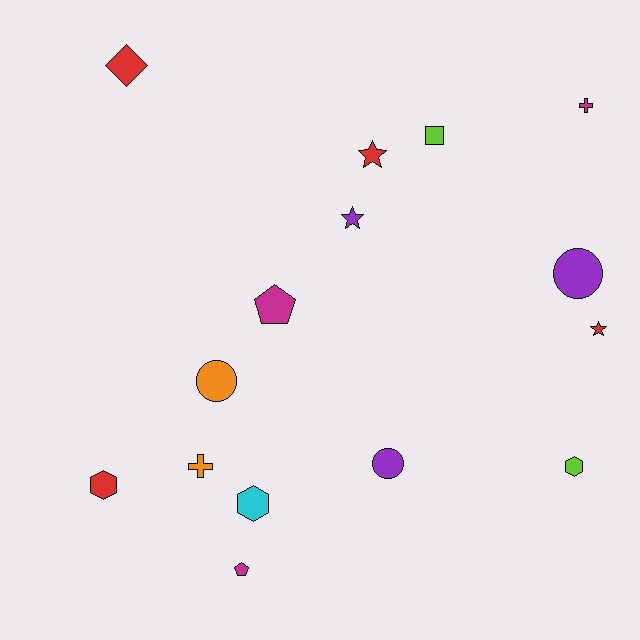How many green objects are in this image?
There are no green objects.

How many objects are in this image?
There are 15 objects.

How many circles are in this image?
There are 3 circles.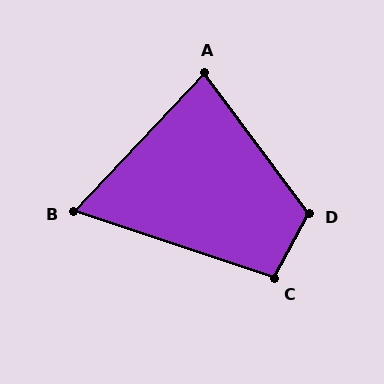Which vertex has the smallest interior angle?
B, at approximately 65 degrees.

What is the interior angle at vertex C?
Approximately 100 degrees (obtuse).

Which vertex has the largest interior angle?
D, at approximately 115 degrees.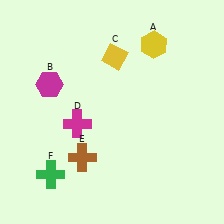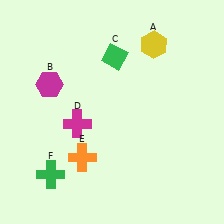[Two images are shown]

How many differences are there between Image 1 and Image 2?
There are 2 differences between the two images.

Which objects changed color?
C changed from yellow to green. E changed from brown to orange.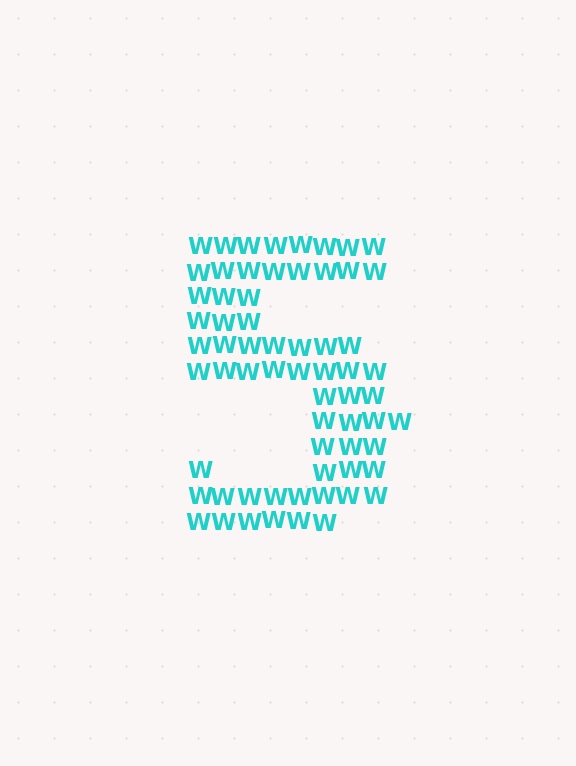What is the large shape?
The large shape is the digit 5.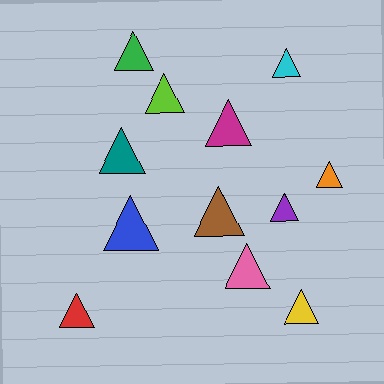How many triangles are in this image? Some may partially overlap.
There are 12 triangles.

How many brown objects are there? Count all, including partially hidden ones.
There is 1 brown object.